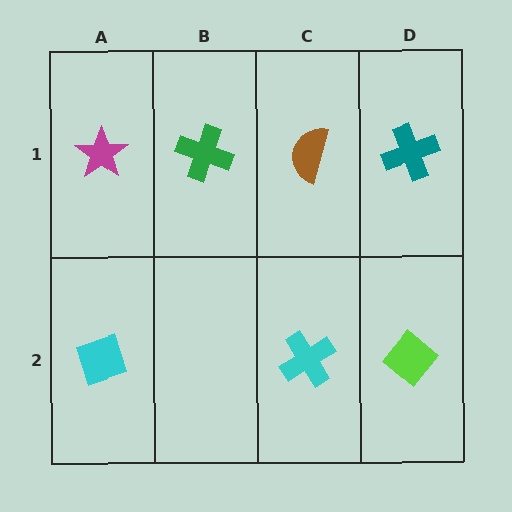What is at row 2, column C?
A cyan cross.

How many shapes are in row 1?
4 shapes.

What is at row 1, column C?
A brown semicircle.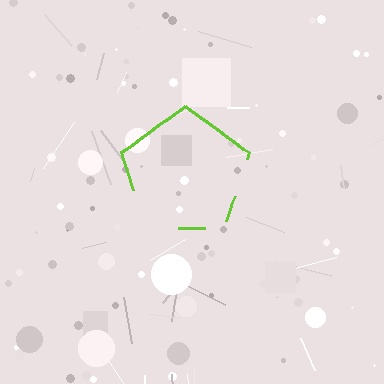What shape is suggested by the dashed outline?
The dashed outline suggests a pentagon.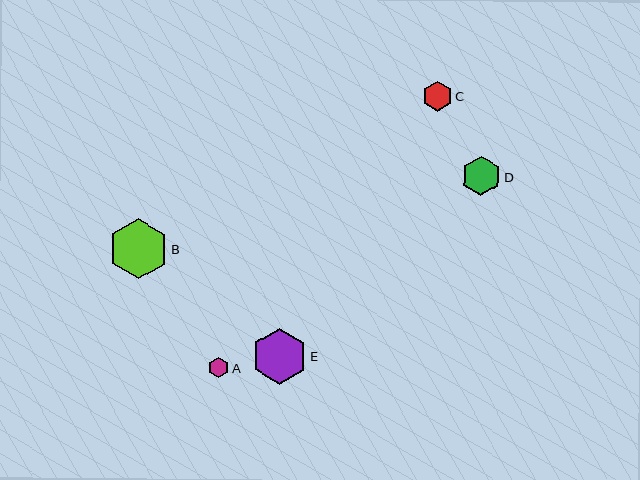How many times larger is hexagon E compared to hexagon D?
Hexagon E is approximately 1.4 times the size of hexagon D.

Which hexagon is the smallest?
Hexagon A is the smallest with a size of approximately 20 pixels.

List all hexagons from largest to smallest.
From largest to smallest: B, E, D, C, A.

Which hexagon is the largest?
Hexagon B is the largest with a size of approximately 60 pixels.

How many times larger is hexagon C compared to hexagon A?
Hexagon C is approximately 1.5 times the size of hexagon A.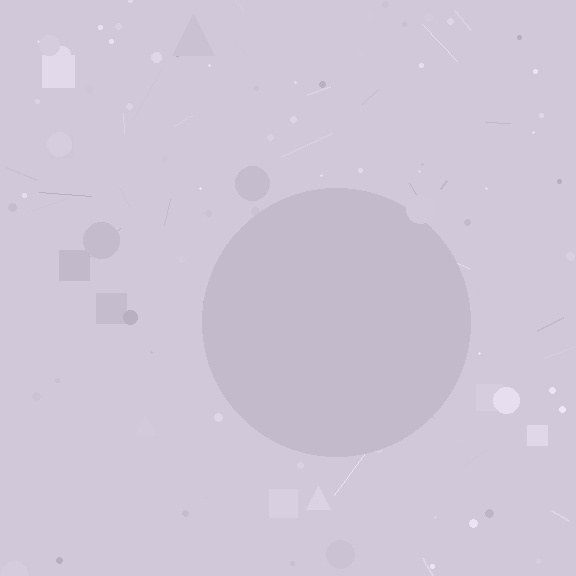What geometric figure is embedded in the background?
A circle is embedded in the background.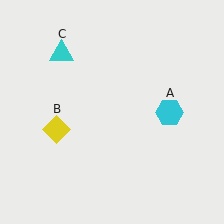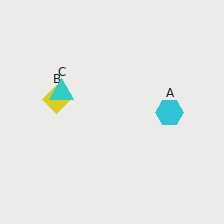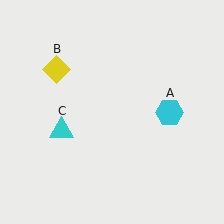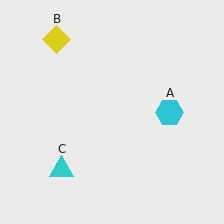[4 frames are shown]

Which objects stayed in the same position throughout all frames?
Cyan hexagon (object A) remained stationary.